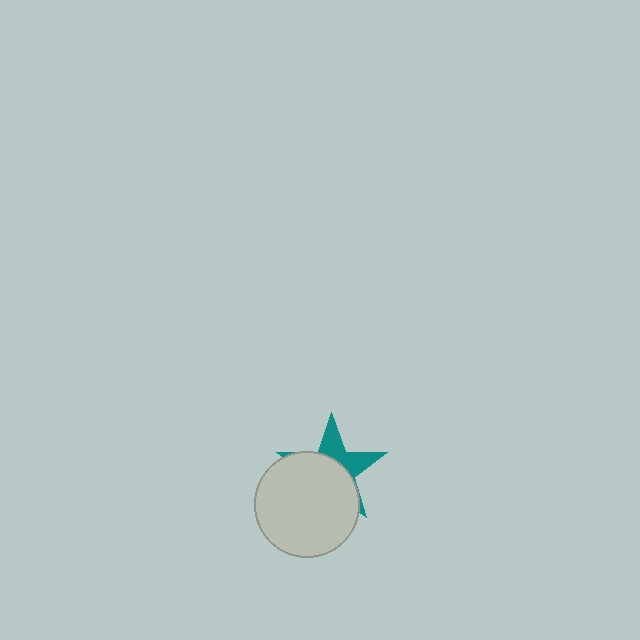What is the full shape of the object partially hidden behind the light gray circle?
The partially hidden object is a teal star.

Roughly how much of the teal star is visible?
A small part of it is visible (roughly 38%).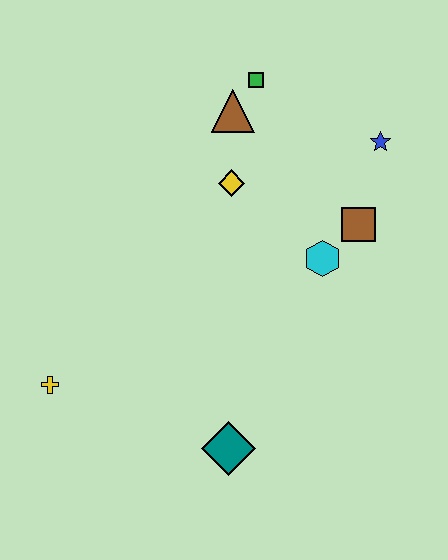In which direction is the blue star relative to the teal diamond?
The blue star is above the teal diamond.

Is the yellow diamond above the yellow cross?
Yes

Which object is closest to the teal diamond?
The yellow cross is closest to the teal diamond.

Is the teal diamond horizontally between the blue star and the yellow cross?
Yes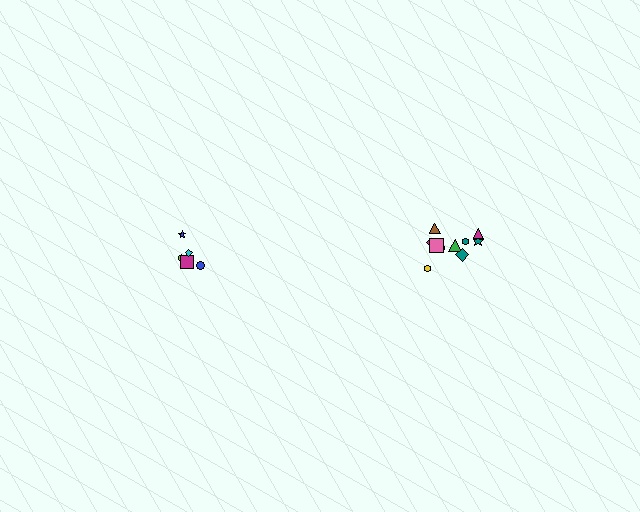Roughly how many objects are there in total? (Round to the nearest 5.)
Roughly 15 objects in total.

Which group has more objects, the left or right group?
The right group.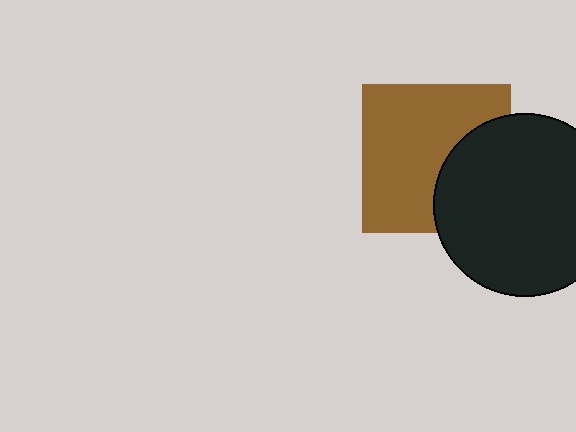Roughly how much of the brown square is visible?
Most of it is visible (roughly 66%).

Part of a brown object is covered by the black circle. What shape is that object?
It is a square.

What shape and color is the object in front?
The object in front is a black circle.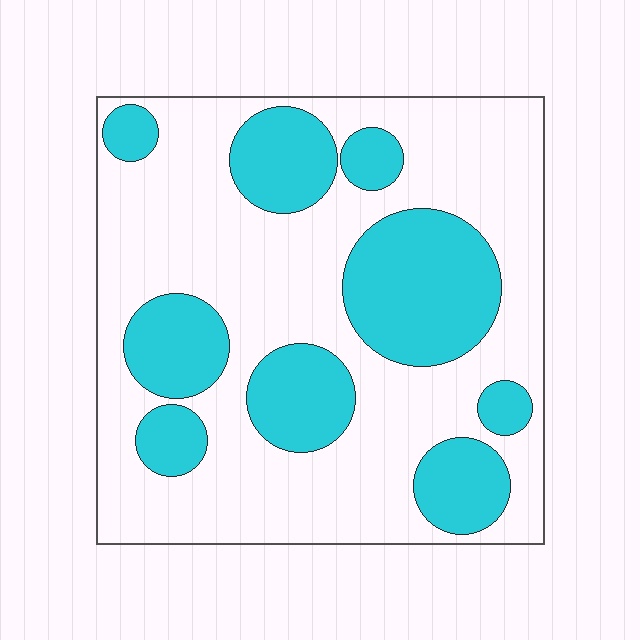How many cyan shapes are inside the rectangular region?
9.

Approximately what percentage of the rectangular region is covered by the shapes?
Approximately 35%.